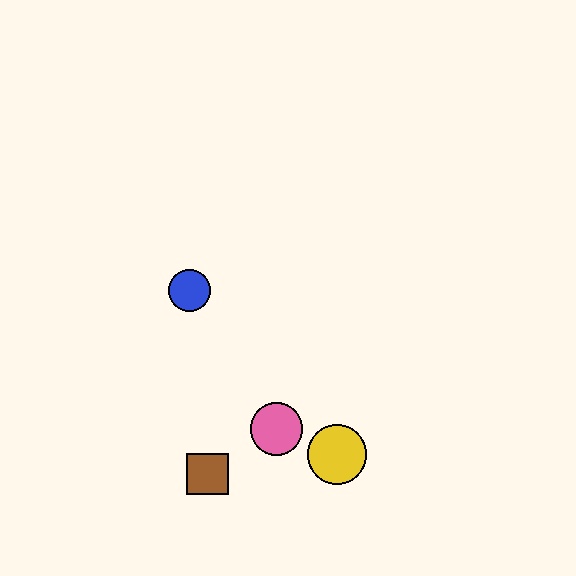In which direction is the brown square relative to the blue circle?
The brown square is below the blue circle.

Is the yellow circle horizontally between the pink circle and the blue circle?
No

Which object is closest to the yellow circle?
The pink circle is closest to the yellow circle.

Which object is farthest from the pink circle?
The blue circle is farthest from the pink circle.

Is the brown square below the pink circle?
Yes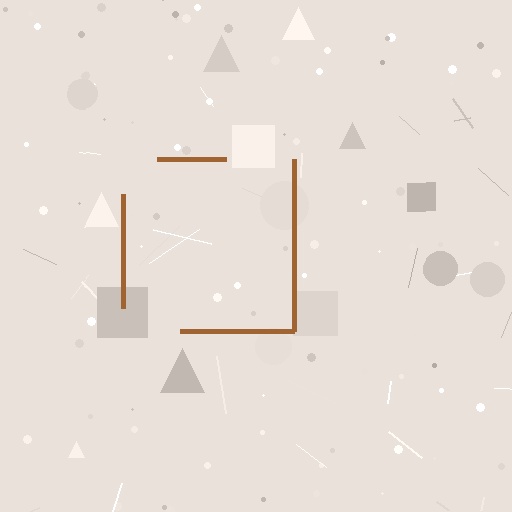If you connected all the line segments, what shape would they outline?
They would outline a square.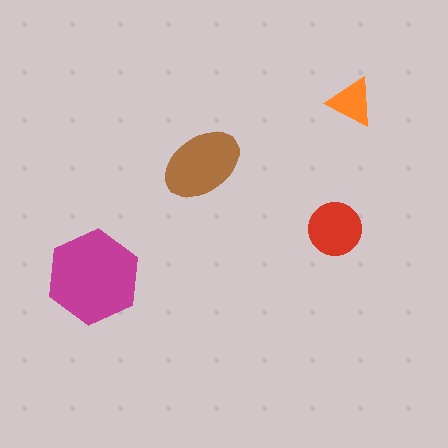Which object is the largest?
The magenta hexagon.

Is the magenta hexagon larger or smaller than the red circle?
Larger.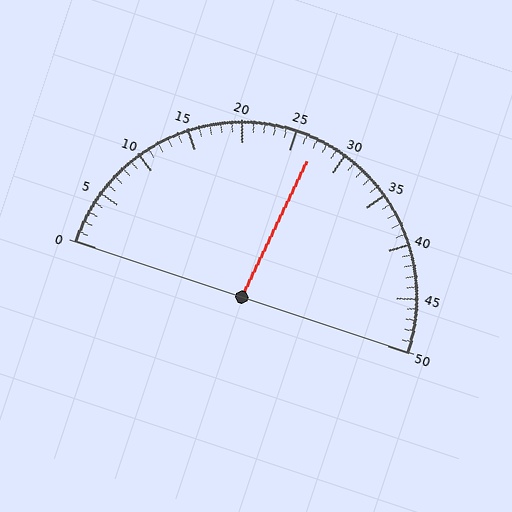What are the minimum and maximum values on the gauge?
The gauge ranges from 0 to 50.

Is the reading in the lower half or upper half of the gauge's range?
The reading is in the upper half of the range (0 to 50).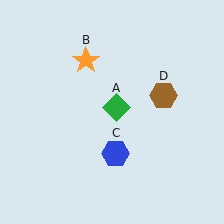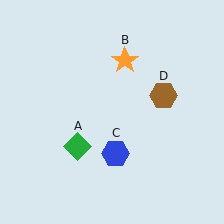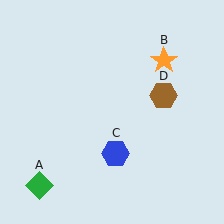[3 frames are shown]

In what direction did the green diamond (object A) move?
The green diamond (object A) moved down and to the left.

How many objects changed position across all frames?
2 objects changed position: green diamond (object A), orange star (object B).